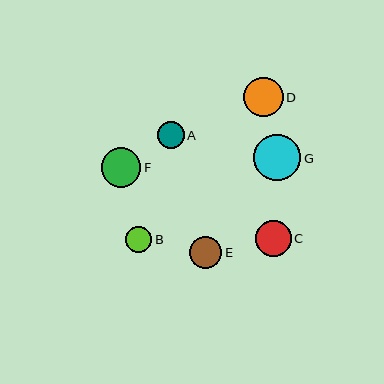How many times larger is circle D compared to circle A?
Circle D is approximately 1.5 times the size of circle A.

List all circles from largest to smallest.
From largest to smallest: G, D, F, C, E, A, B.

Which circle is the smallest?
Circle B is the smallest with a size of approximately 26 pixels.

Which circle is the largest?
Circle G is the largest with a size of approximately 47 pixels.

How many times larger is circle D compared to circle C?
Circle D is approximately 1.1 times the size of circle C.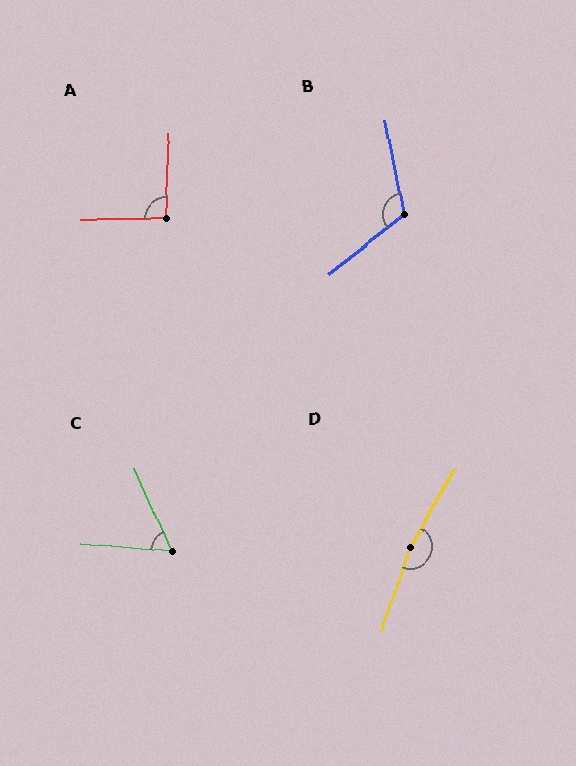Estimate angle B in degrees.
Approximately 117 degrees.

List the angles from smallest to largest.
C (61°), A (93°), B (117°), D (169°).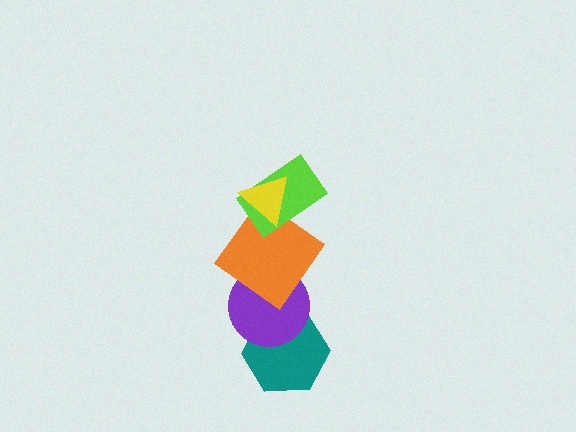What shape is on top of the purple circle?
The orange diamond is on top of the purple circle.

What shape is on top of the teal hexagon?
The purple circle is on top of the teal hexagon.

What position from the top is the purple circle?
The purple circle is 4th from the top.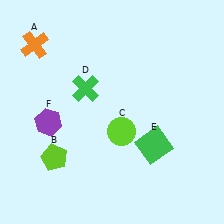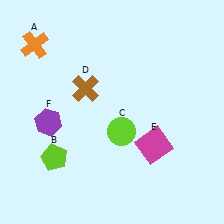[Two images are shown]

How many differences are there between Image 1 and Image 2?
There are 2 differences between the two images.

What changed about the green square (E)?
In Image 1, E is green. In Image 2, it changed to magenta.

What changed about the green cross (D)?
In Image 1, D is green. In Image 2, it changed to brown.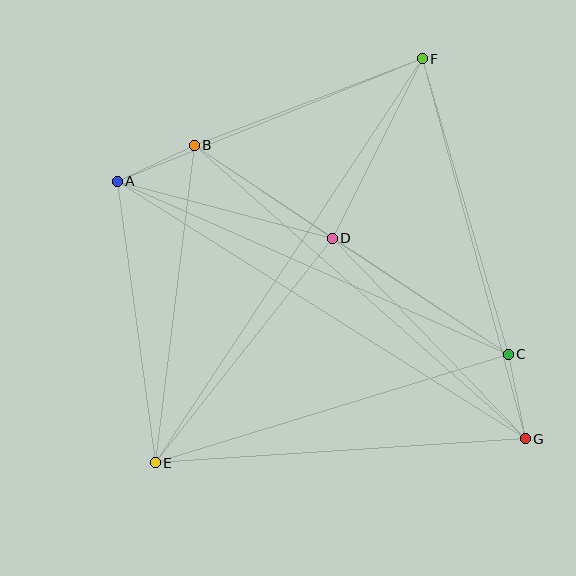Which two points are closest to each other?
Points A and B are closest to each other.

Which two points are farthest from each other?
Points E and F are farthest from each other.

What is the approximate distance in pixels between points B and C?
The distance between B and C is approximately 377 pixels.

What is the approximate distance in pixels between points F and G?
The distance between F and G is approximately 394 pixels.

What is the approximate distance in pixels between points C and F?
The distance between C and F is approximately 308 pixels.